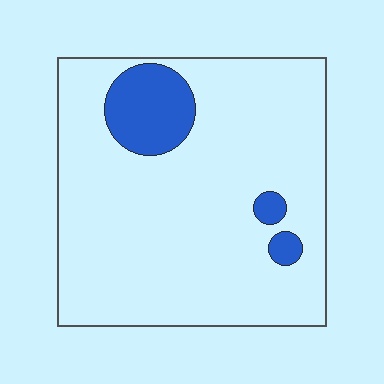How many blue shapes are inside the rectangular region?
3.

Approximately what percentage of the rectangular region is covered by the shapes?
Approximately 10%.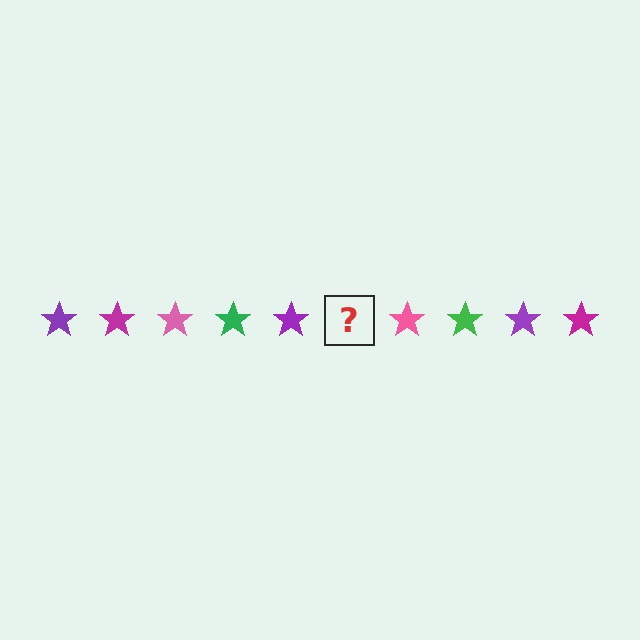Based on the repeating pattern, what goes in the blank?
The blank should be a magenta star.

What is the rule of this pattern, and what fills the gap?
The rule is that the pattern cycles through purple, magenta, pink, green stars. The gap should be filled with a magenta star.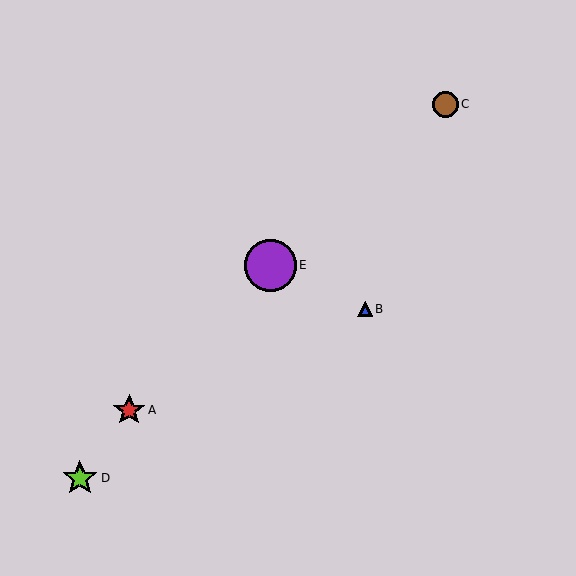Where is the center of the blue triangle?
The center of the blue triangle is at (365, 309).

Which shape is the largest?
The purple circle (labeled E) is the largest.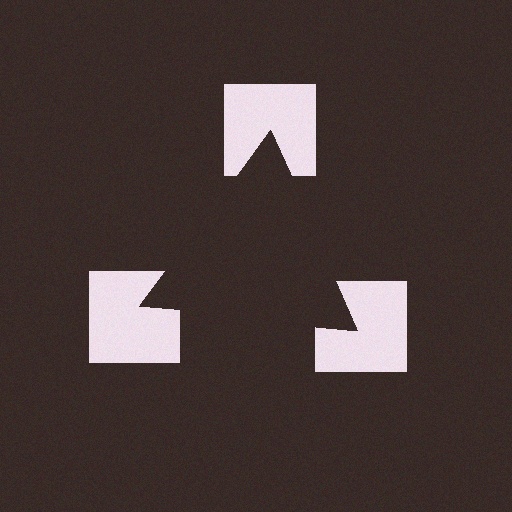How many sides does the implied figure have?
3 sides.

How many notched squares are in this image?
There are 3 — one at each vertex of the illusory triangle.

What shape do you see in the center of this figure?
An illusory triangle — its edges are inferred from the aligned wedge cuts in the notched squares, not physically drawn.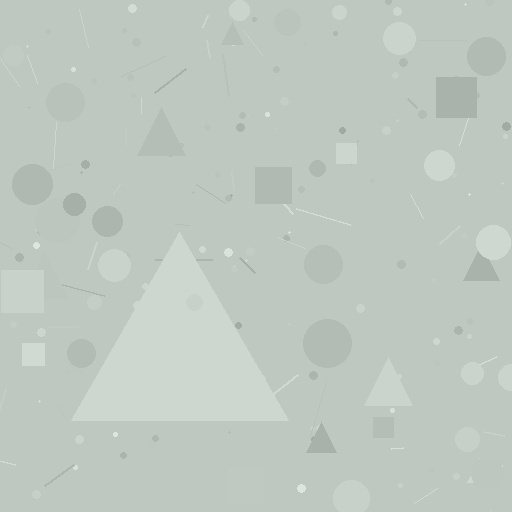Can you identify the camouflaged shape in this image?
The camouflaged shape is a triangle.